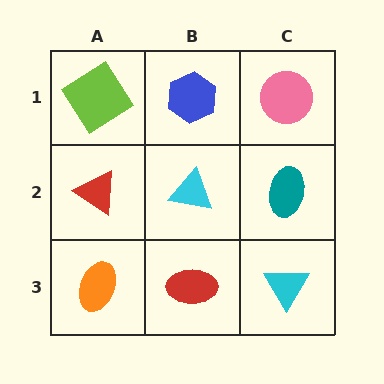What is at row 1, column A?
A lime diamond.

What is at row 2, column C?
A teal ellipse.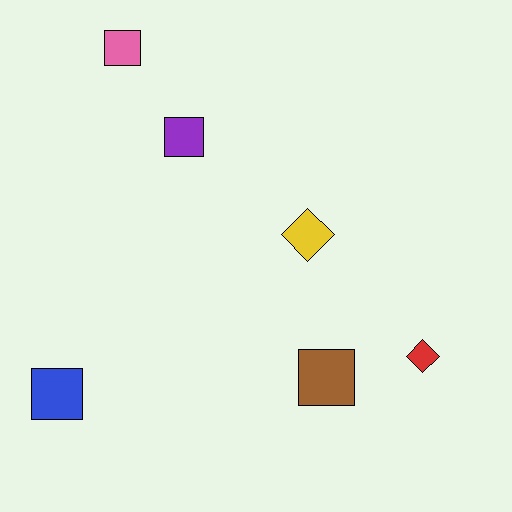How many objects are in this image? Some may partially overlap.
There are 6 objects.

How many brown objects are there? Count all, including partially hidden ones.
There is 1 brown object.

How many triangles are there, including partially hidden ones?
There are no triangles.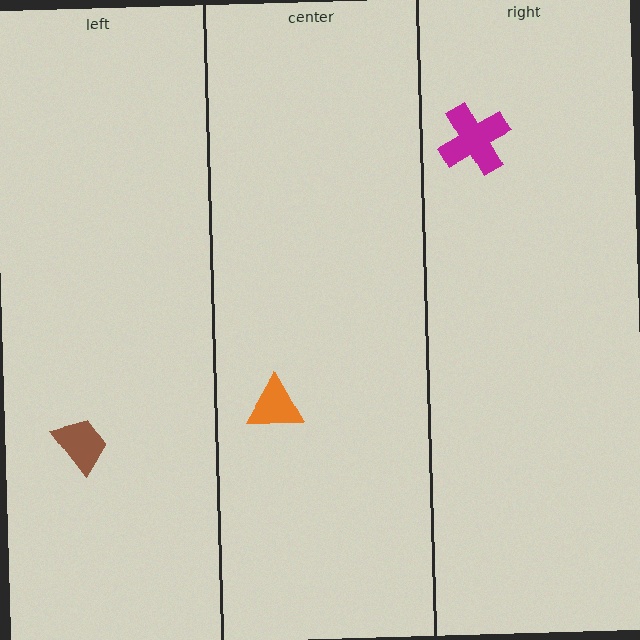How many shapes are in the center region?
1.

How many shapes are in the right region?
1.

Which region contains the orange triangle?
The center region.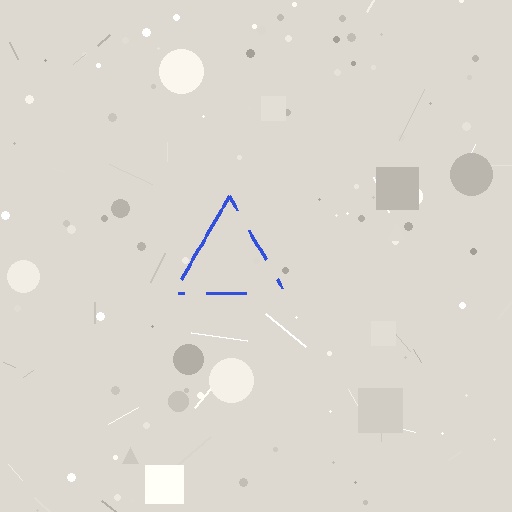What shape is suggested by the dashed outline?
The dashed outline suggests a triangle.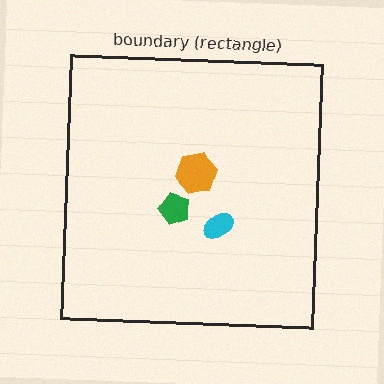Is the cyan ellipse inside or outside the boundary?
Inside.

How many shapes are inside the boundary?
3 inside, 0 outside.